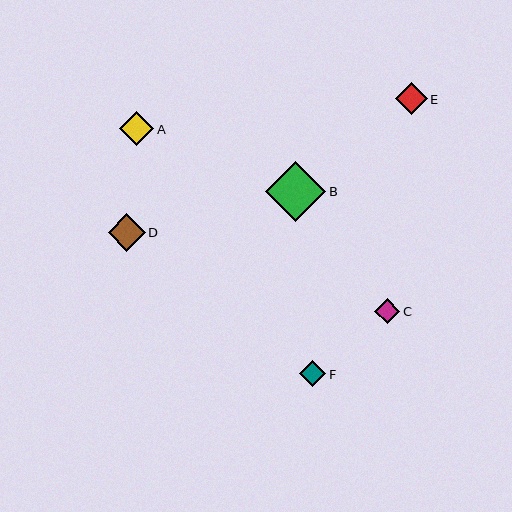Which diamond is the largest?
Diamond B is the largest with a size of approximately 60 pixels.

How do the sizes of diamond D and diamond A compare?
Diamond D and diamond A are approximately the same size.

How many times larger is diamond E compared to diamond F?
Diamond E is approximately 1.2 times the size of diamond F.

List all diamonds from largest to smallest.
From largest to smallest: B, D, A, E, F, C.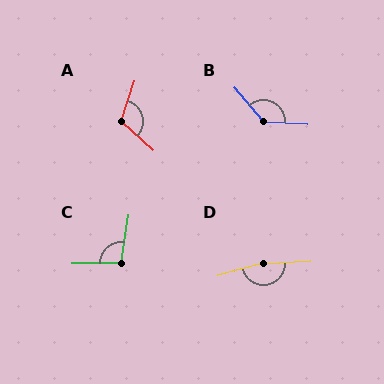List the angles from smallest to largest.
C (99°), A (114°), B (133°), D (168°).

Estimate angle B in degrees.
Approximately 133 degrees.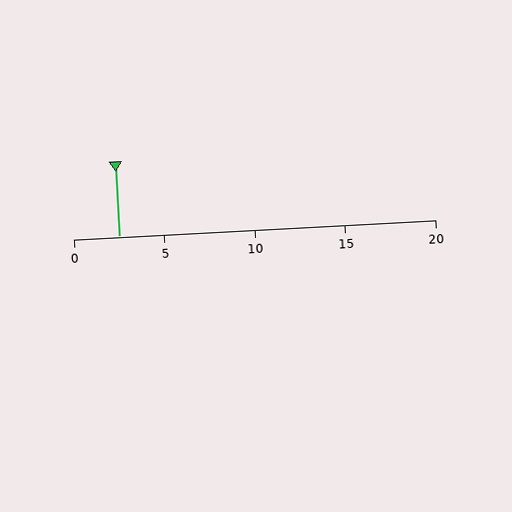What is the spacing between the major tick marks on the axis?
The major ticks are spaced 5 apart.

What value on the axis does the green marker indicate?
The marker indicates approximately 2.5.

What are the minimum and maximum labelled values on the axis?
The axis runs from 0 to 20.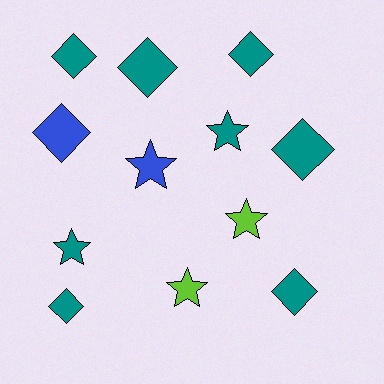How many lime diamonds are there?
There are no lime diamonds.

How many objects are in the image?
There are 12 objects.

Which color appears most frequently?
Teal, with 8 objects.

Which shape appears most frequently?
Diamond, with 7 objects.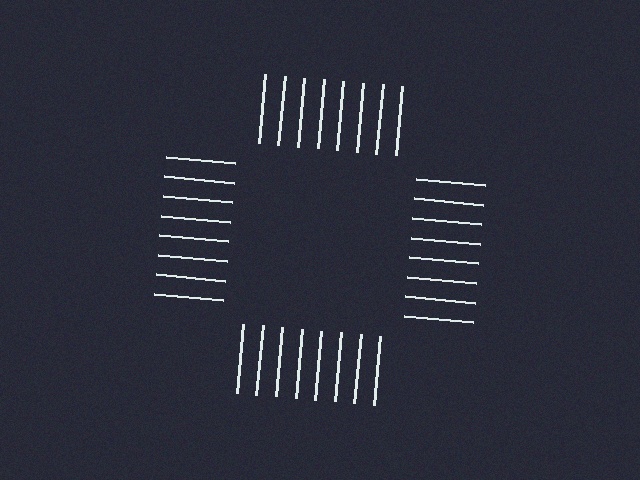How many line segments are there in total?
32 — 8 along each of the 4 edges.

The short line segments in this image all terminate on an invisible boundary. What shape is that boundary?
An illusory square — the line segments terminate on its edges but no continuous stroke is drawn.